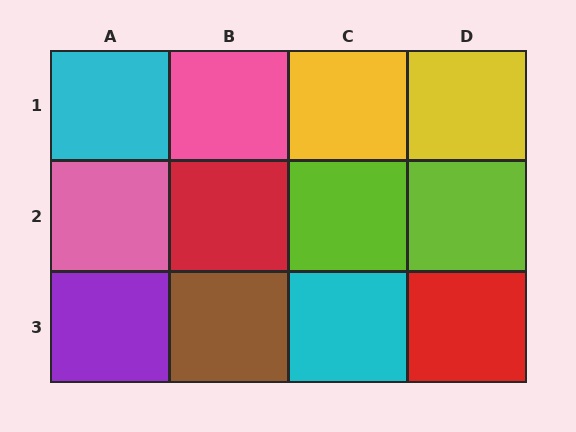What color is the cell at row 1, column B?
Pink.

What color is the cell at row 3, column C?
Cyan.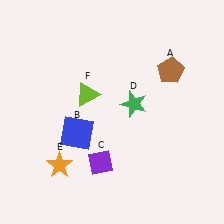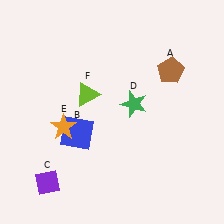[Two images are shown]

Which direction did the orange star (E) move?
The orange star (E) moved up.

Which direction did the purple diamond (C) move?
The purple diamond (C) moved left.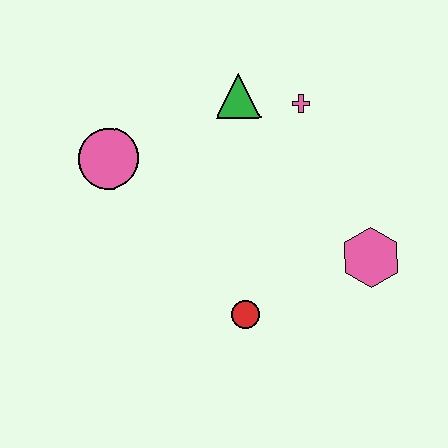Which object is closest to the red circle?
The pink hexagon is closest to the red circle.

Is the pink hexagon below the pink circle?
Yes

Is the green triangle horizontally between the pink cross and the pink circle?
Yes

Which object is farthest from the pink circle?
The pink hexagon is farthest from the pink circle.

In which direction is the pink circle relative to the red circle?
The pink circle is above the red circle.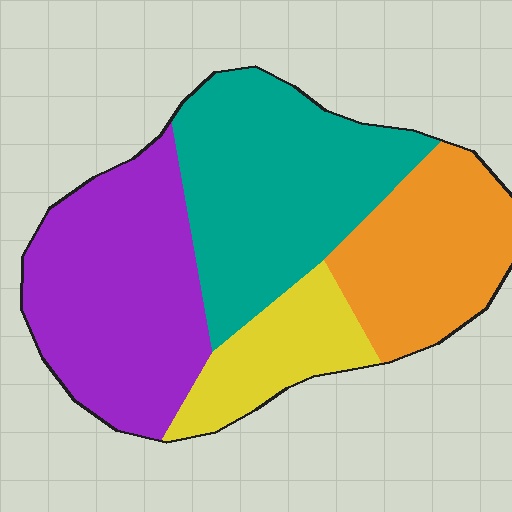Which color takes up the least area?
Yellow, at roughly 15%.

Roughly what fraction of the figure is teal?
Teal covers about 35% of the figure.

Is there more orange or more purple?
Purple.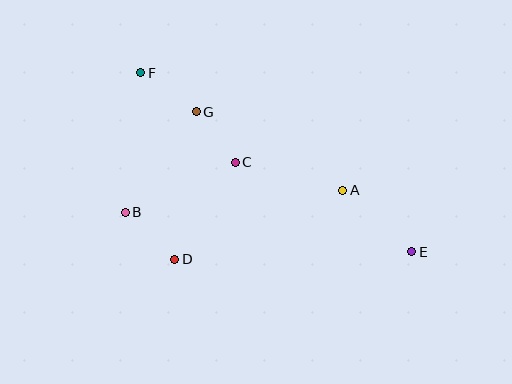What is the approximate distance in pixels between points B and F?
The distance between B and F is approximately 141 pixels.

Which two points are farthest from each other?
Points E and F are farthest from each other.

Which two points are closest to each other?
Points C and G are closest to each other.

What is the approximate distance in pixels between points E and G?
The distance between E and G is approximately 257 pixels.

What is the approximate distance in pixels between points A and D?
The distance between A and D is approximately 181 pixels.